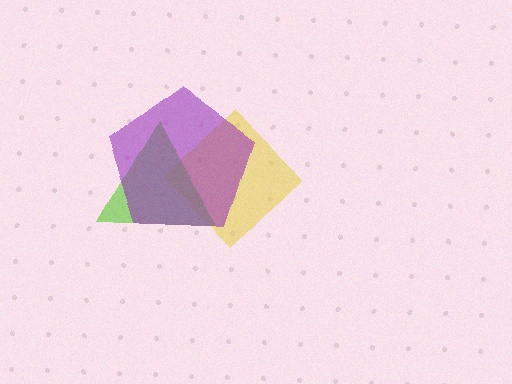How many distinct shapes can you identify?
There are 3 distinct shapes: a yellow diamond, a lime triangle, a purple pentagon.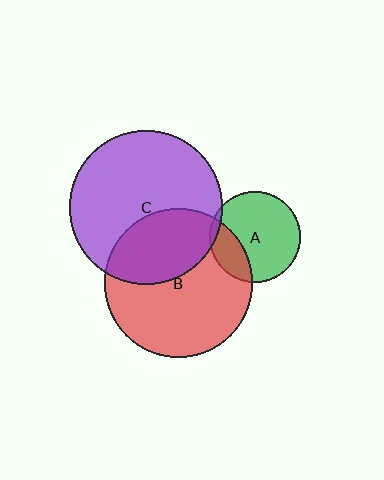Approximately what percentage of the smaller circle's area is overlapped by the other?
Approximately 5%.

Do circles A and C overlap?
Yes.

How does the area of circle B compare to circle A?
Approximately 2.7 times.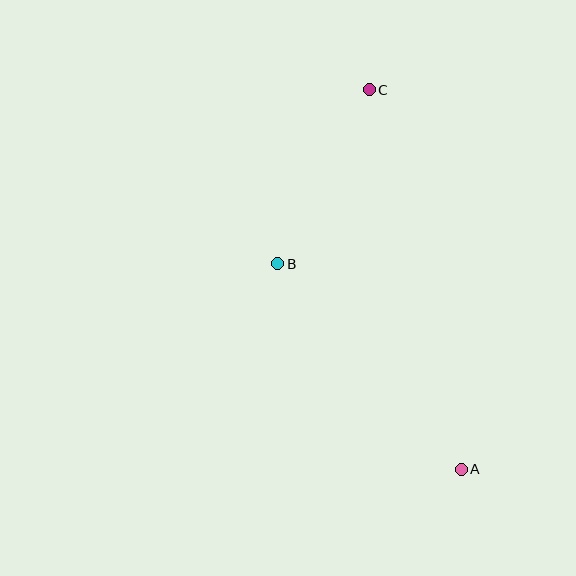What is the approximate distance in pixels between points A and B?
The distance between A and B is approximately 276 pixels.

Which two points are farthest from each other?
Points A and C are farthest from each other.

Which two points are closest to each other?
Points B and C are closest to each other.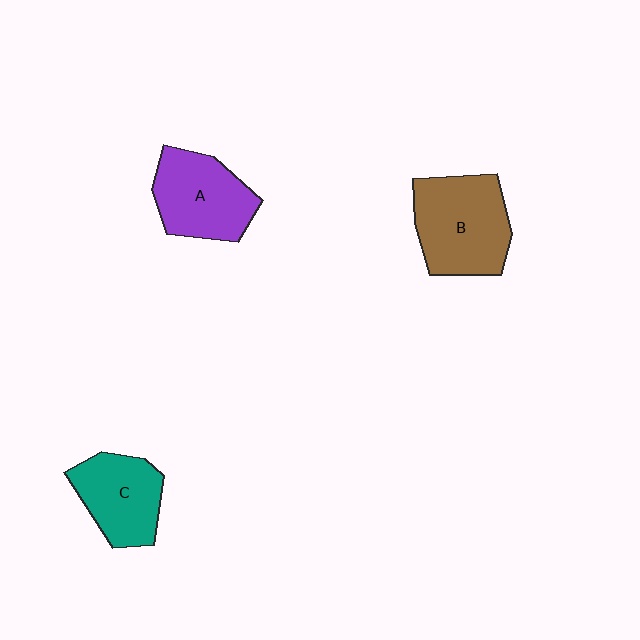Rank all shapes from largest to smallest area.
From largest to smallest: B (brown), A (purple), C (teal).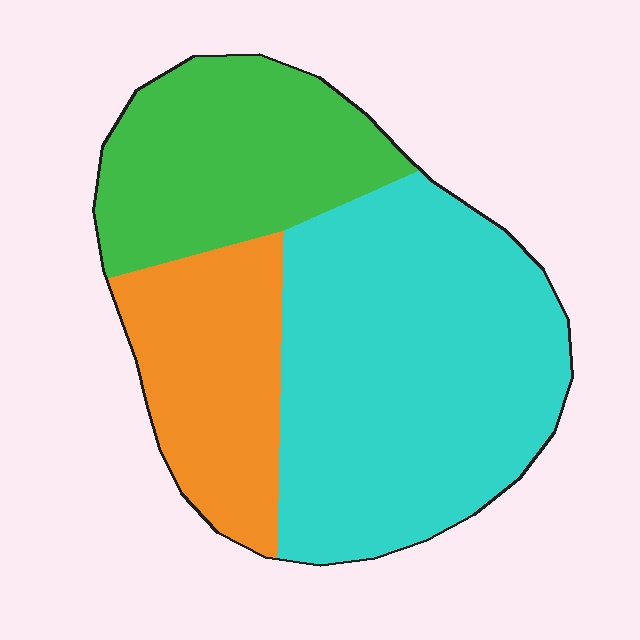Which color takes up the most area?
Cyan, at roughly 50%.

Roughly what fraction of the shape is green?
Green covers about 25% of the shape.